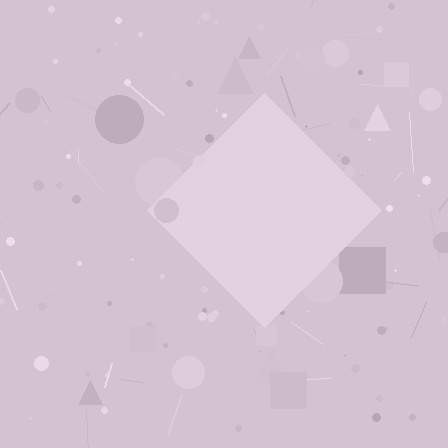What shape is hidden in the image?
A diamond is hidden in the image.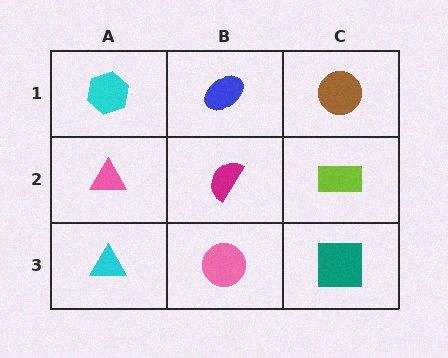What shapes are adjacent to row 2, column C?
A brown circle (row 1, column C), a teal square (row 3, column C), a magenta semicircle (row 2, column B).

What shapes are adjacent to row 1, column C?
A lime rectangle (row 2, column C), a blue ellipse (row 1, column B).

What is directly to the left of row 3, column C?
A pink circle.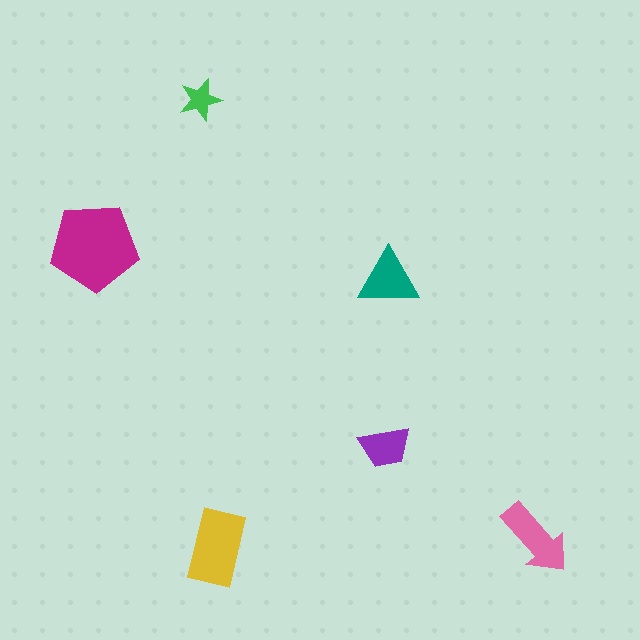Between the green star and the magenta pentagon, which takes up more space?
The magenta pentagon.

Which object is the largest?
The magenta pentagon.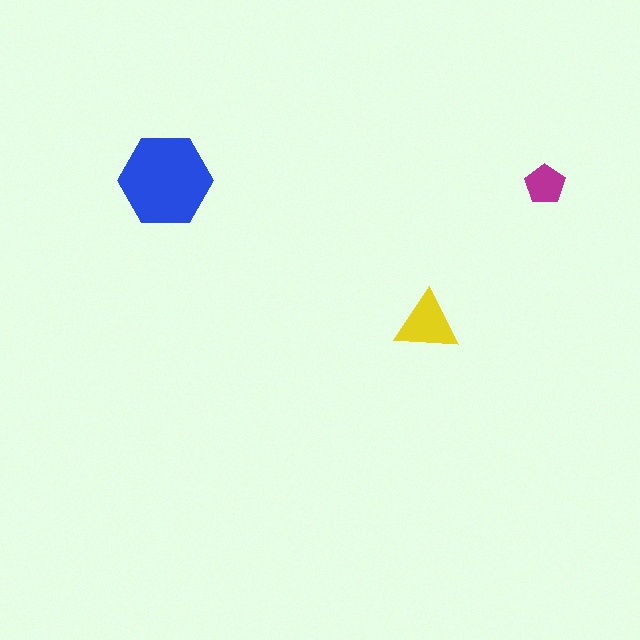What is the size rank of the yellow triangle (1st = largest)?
2nd.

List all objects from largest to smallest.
The blue hexagon, the yellow triangle, the magenta pentagon.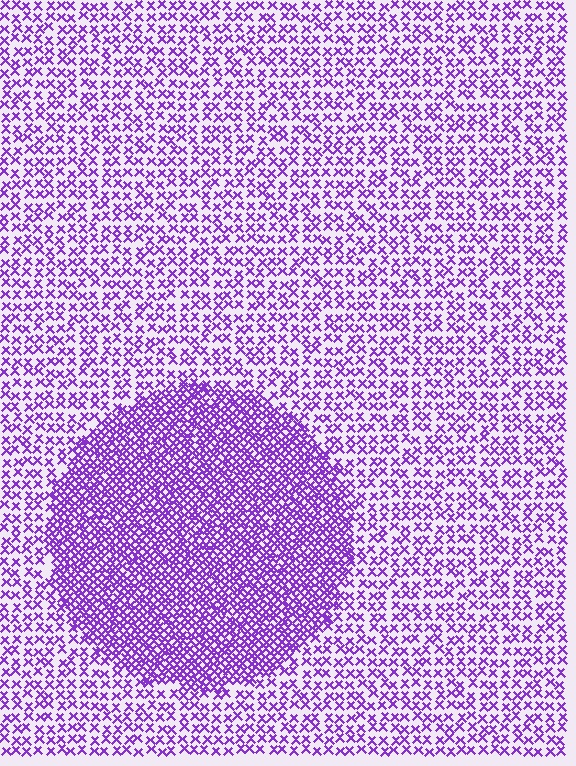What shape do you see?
I see a circle.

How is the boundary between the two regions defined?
The boundary is defined by a change in element density (approximately 2.2x ratio). All elements are the same color, size, and shape.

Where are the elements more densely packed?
The elements are more densely packed inside the circle boundary.